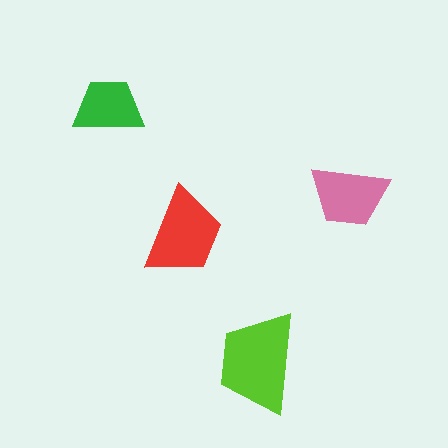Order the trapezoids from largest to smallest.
the lime one, the red one, the pink one, the green one.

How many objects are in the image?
There are 4 objects in the image.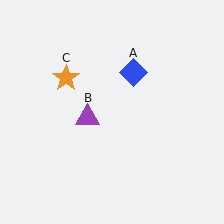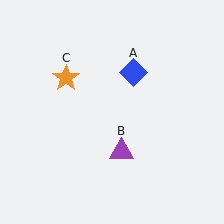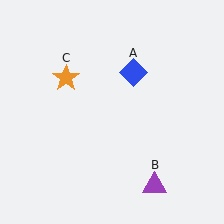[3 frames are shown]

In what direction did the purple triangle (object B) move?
The purple triangle (object B) moved down and to the right.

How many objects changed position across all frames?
1 object changed position: purple triangle (object B).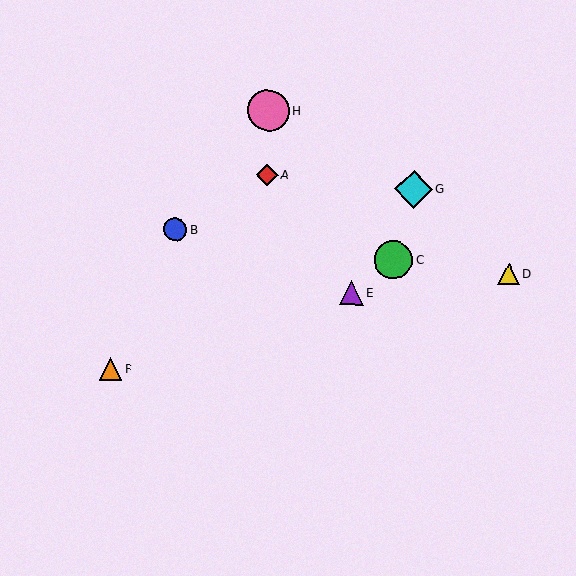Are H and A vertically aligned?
Yes, both are at x≈269.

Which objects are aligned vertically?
Objects A, H are aligned vertically.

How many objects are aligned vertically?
2 objects (A, H) are aligned vertically.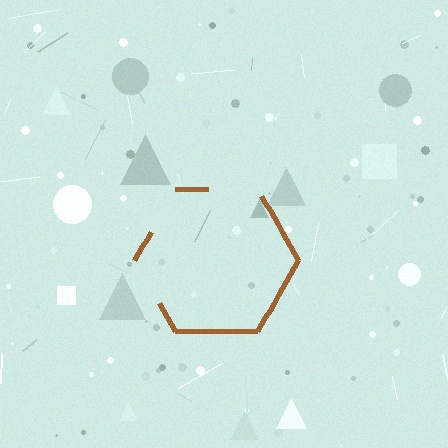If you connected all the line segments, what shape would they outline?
They would outline a hexagon.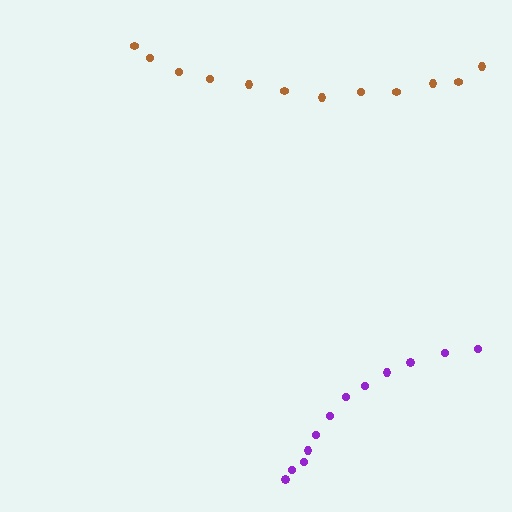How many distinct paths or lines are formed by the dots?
There are 2 distinct paths.